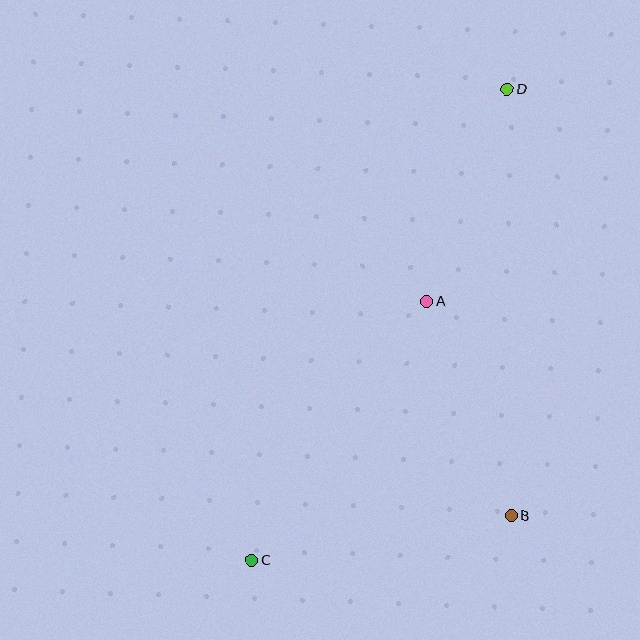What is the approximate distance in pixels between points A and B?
The distance between A and B is approximately 230 pixels.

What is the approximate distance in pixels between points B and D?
The distance between B and D is approximately 426 pixels.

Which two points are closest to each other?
Points A and D are closest to each other.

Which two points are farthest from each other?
Points C and D are farthest from each other.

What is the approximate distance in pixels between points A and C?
The distance between A and C is approximately 313 pixels.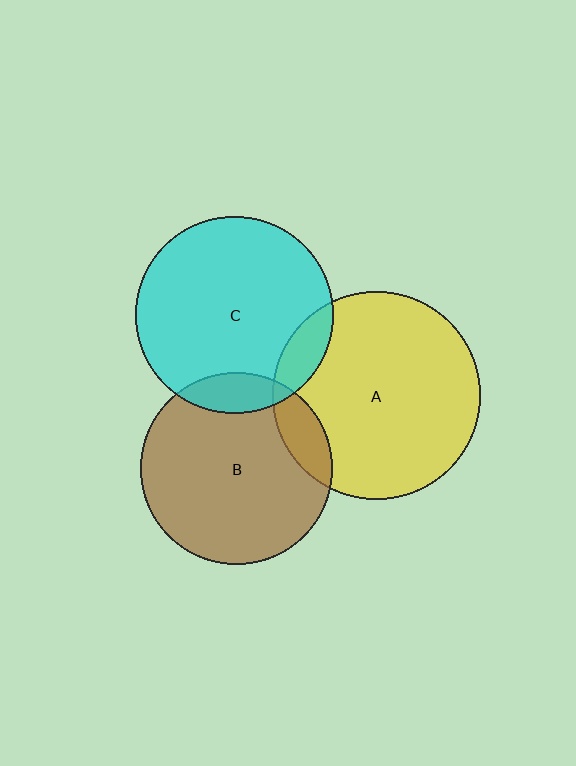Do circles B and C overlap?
Yes.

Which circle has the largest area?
Circle A (yellow).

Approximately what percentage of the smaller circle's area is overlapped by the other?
Approximately 10%.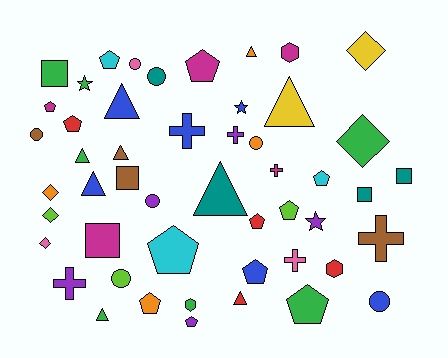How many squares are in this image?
There are 5 squares.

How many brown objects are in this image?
There are 4 brown objects.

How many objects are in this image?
There are 50 objects.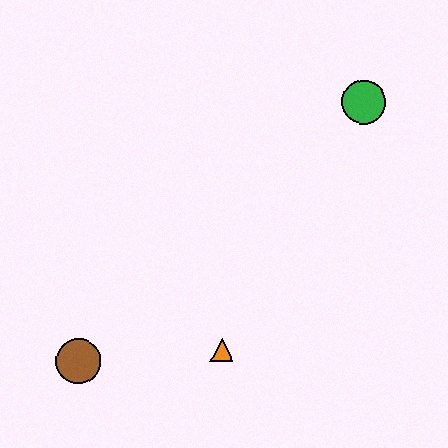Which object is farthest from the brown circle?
The green circle is farthest from the brown circle.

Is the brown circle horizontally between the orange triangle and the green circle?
No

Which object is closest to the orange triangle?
The brown circle is closest to the orange triangle.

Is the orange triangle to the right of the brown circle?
Yes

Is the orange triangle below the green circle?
Yes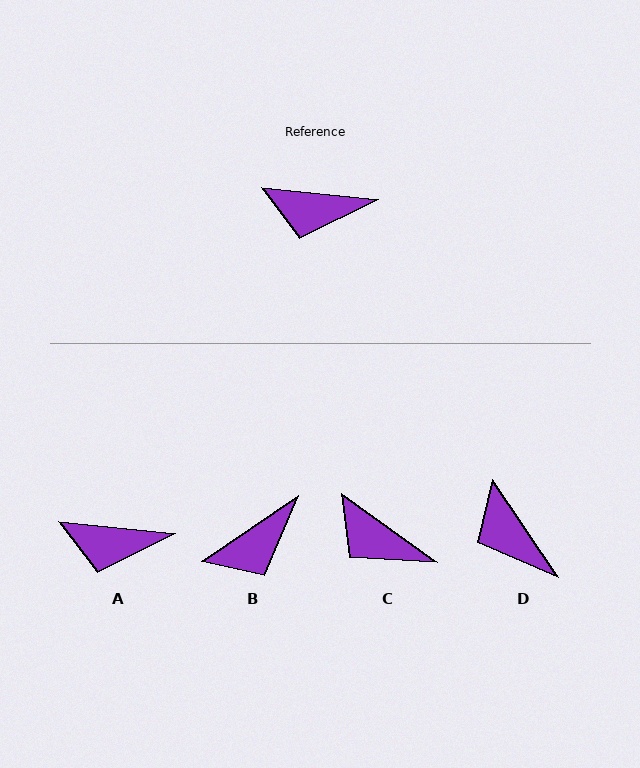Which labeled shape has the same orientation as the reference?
A.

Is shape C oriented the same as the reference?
No, it is off by about 29 degrees.